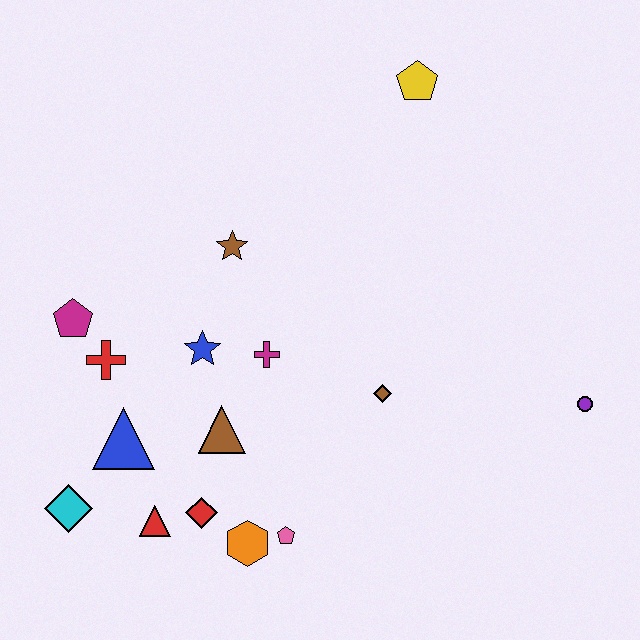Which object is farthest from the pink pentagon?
The yellow pentagon is farthest from the pink pentagon.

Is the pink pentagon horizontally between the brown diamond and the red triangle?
Yes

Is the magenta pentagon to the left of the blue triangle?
Yes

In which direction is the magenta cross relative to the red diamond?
The magenta cross is above the red diamond.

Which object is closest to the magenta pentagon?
The red cross is closest to the magenta pentagon.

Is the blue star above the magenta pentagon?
No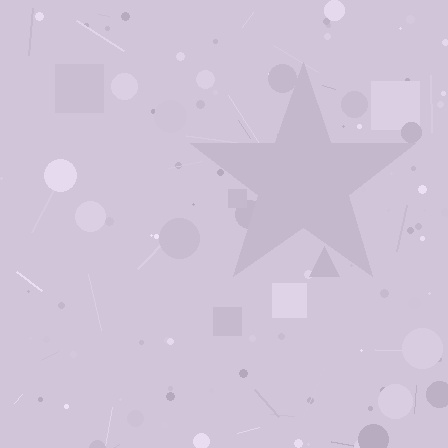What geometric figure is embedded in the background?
A star is embedded in the background.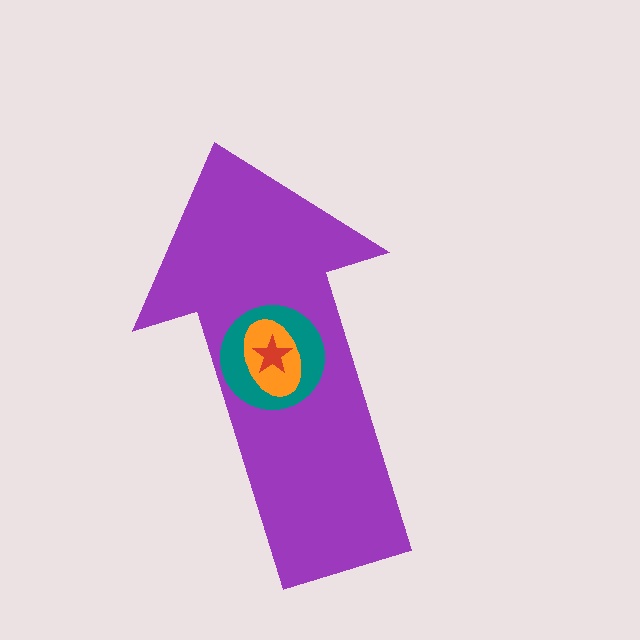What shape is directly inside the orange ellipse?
The red star.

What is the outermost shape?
The purple arrow.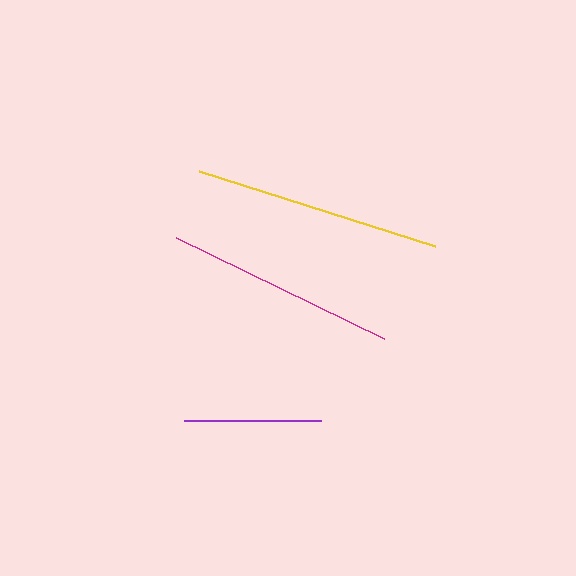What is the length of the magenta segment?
The magenta segment is approximately 231 pixels long.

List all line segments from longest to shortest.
From longest to shortest: yellow, magenta, purple.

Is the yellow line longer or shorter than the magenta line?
The yellow line is longer than the magenta line.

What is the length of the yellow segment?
The yellow segment is approximately 248 pixels long.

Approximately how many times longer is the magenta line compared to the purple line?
The magenta line is approximately 1.7 times the length of the purple line.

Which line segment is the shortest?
The purple line is the shortest at approximately 137 pixels.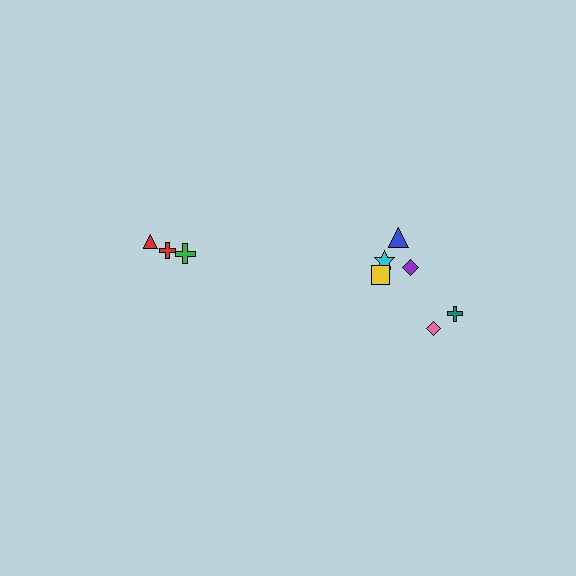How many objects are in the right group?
There are 6 objects.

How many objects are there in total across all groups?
There are 9 objects.